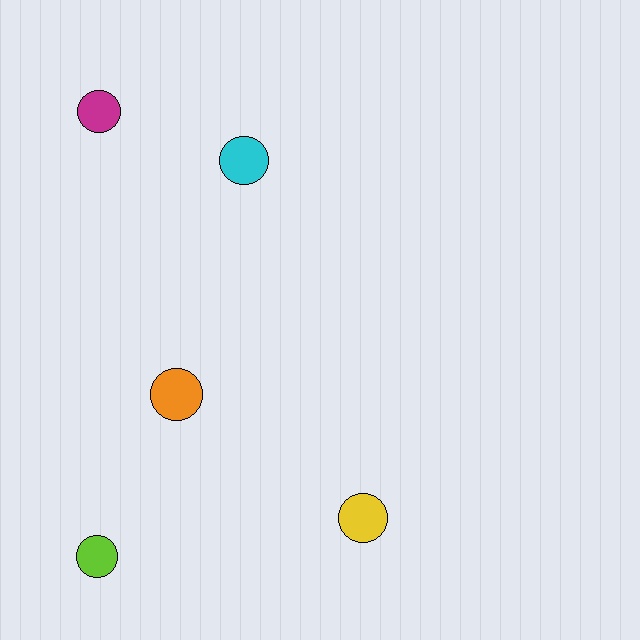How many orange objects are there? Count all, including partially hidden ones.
There is 1 orange object.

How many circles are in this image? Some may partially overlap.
There are 5 circles.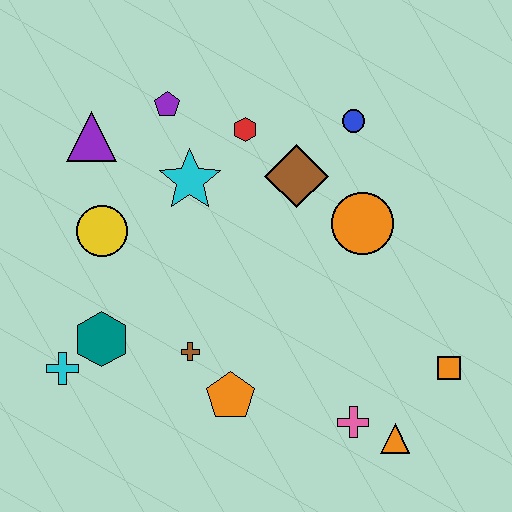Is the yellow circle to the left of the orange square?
Yes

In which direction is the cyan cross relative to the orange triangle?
The cyan cross is to the left of the orange triangle.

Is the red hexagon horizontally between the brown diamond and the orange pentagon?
Yes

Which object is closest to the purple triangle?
The purple pentagon is closest to the purple triangle.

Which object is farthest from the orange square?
The purple triangle is farthest from the orange square.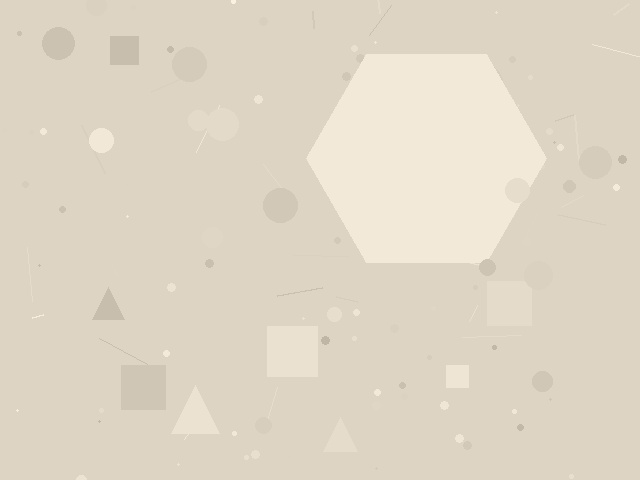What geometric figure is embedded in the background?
A hexagon is embedded in the background.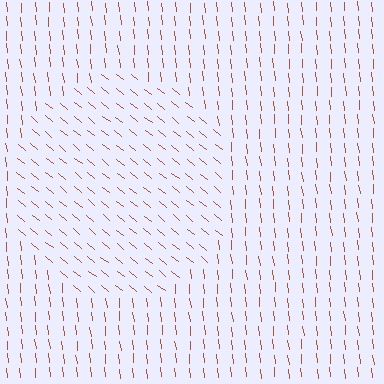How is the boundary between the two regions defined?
The boundary is defined purely by a change in line orientation (approximately 45 degrees difference). All lines are the same color and thickness.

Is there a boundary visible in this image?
Yes, there is a texture boundary formed by a change in line orientation.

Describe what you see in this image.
The image is filled with small brown line segments. A circle region in the image has lines oriented differently from the surrounding lines, creating a visible texture boundary.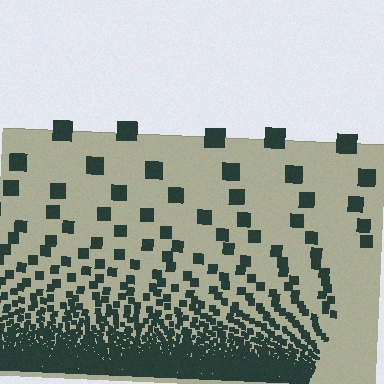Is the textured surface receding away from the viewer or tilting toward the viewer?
The surface appears to tilt toward the viewer. Texture elements get larger and sparser toward the top.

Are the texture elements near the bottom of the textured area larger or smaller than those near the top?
Smaller. The gradient is inverted — elements near the bottom are smaller and denser.